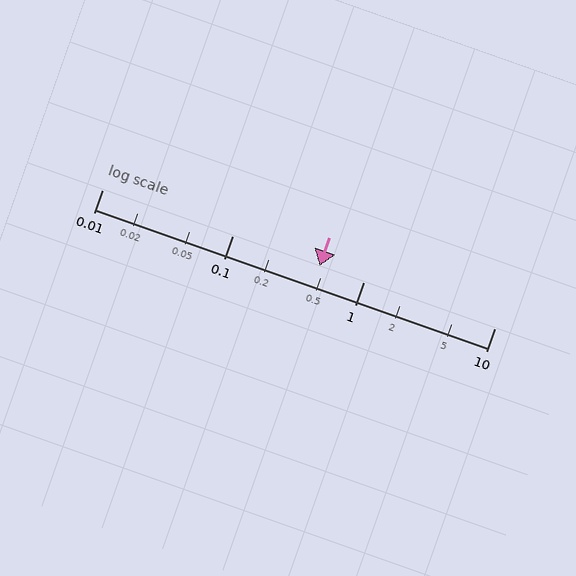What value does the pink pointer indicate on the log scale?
The pointer indicates approximately 0.46.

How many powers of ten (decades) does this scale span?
The scale spans 3 decades, from 0.01 to 10.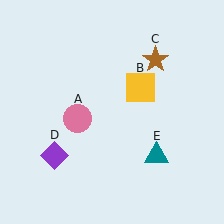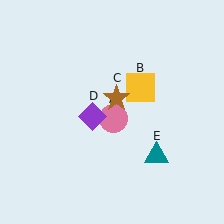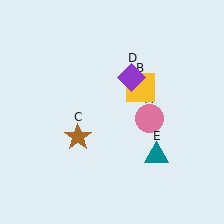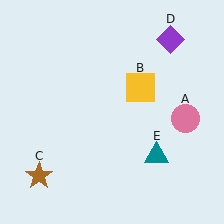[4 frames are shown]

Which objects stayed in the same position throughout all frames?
Yellow square (object B) and teal triangle (object E) remained stationary.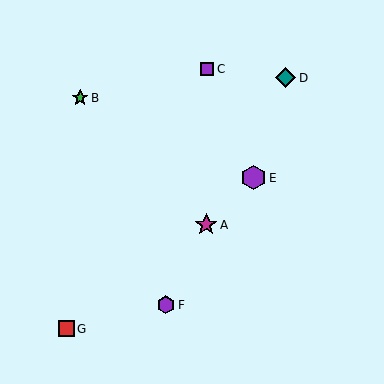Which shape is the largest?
The purple hexagon (labeled E) is the largest.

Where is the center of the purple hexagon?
The center of the purple hexagon is at (166, 305).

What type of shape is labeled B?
Shape B is a green star.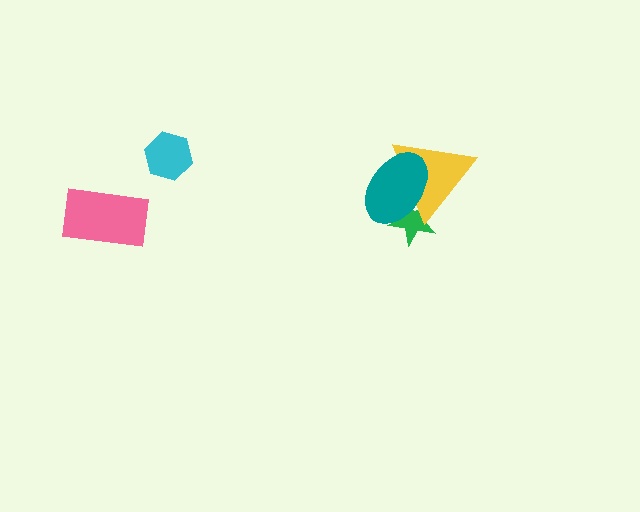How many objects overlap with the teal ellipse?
2 objects overlap with the teal ellipse.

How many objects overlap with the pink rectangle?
0 objects overlap with the pink rectangle.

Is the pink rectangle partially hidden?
No, no other shape covers it.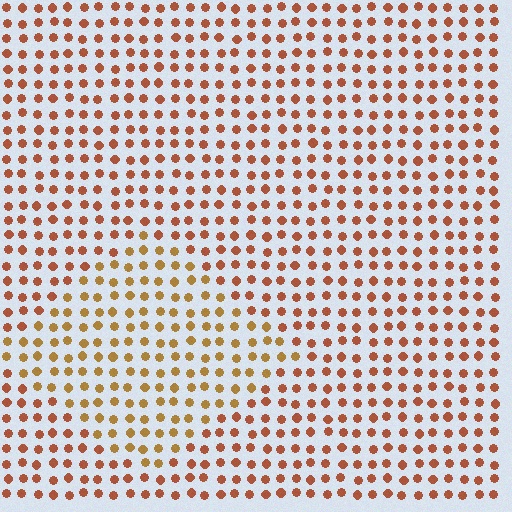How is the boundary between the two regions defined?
The boundary is defined purely by a slight shift in hue (about 25 degrees). Spacing, size, and orientation are identical on both sides.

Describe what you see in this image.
The image is filled with small brown elements in a uniform arrangement. A diamond-shaped region is visible where the elements are tinted to a slightly different hue, forming a subtle color boundary.